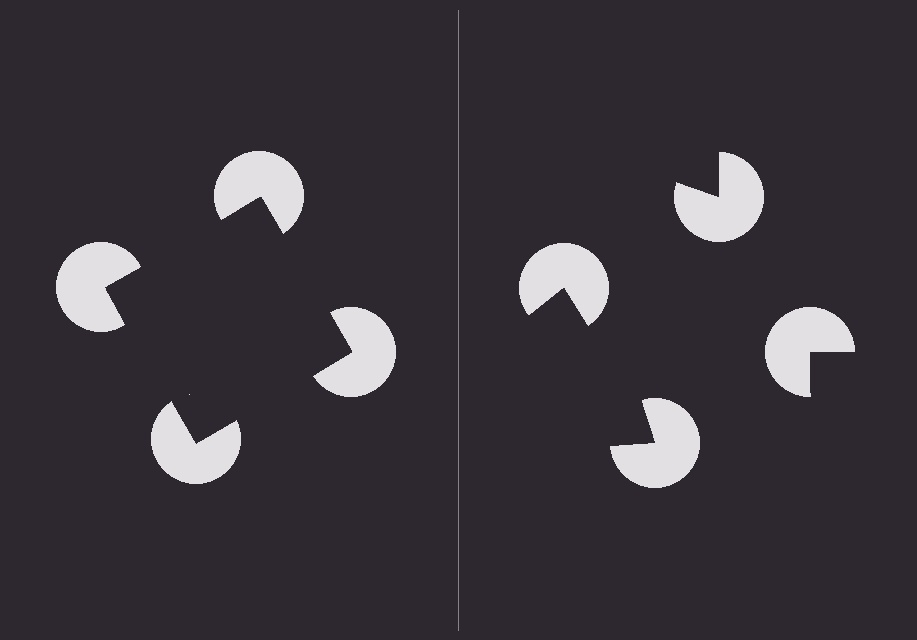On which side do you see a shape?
An illusory square appears on the left side. On the right side the wedge cuts are rotated, so no coherent shape forms.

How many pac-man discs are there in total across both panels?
8 — 4 on each side.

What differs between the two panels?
The pac-man discs are positioned identically on both sides; only the wedge orientations differ. On the left they align to a square; on the right they are misaligned.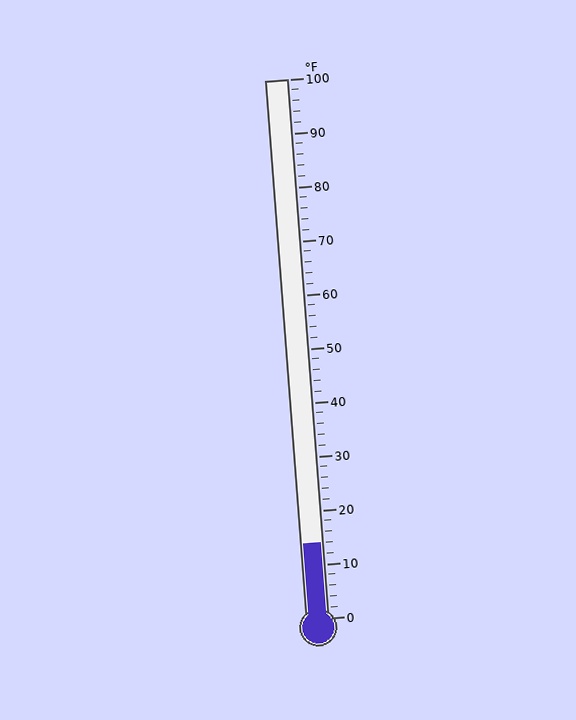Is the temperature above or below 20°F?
The temperature is below 20°F.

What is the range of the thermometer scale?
The thermometer scale ranges from 0°F to 100°F.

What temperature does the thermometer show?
The thermometer shows approximately 14°F.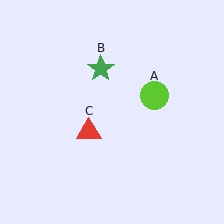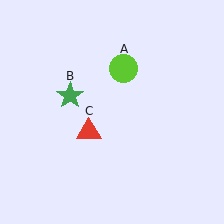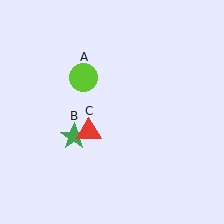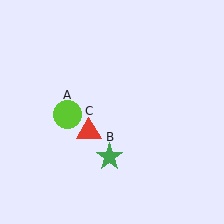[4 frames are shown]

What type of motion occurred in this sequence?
The lime circle (object A), green star (object B) rotated counterclockwise around the center of the scene.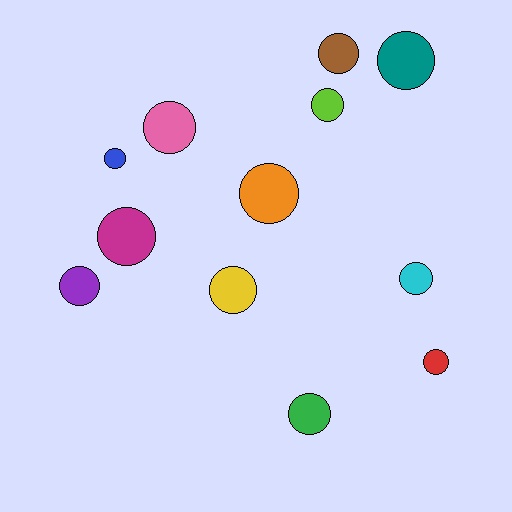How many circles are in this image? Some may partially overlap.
There are 12 circles.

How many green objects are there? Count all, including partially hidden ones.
There is 1 green object.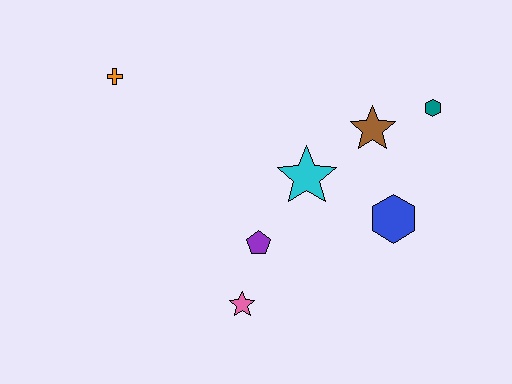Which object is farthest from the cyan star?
The orange cross is farthest from the cyan star.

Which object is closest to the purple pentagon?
The pink star is closest to the purple pentagon.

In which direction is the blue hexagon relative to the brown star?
The blue hexagon is below the brown star.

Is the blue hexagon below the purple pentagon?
No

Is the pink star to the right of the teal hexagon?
No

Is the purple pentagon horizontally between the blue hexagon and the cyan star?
No